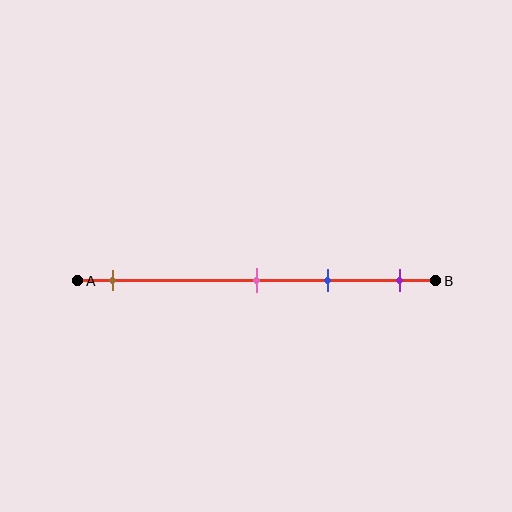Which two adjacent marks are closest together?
The pink and blue marks are the closest adjacent pair.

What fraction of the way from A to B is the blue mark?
The blue mark is approximately 70% (0.7) of the way from A to B.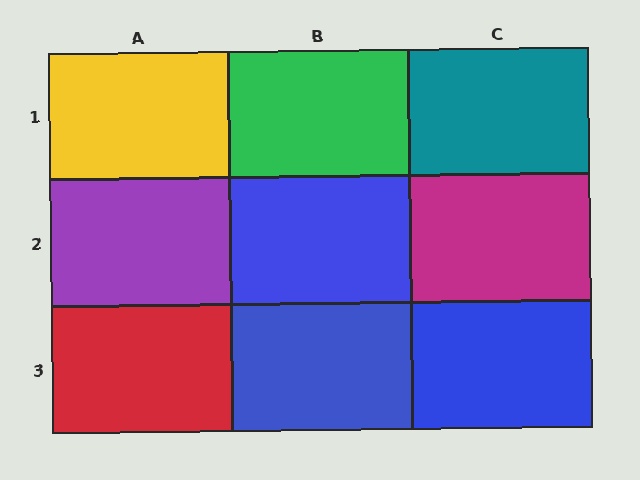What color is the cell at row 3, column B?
Blue.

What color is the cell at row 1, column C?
Teal.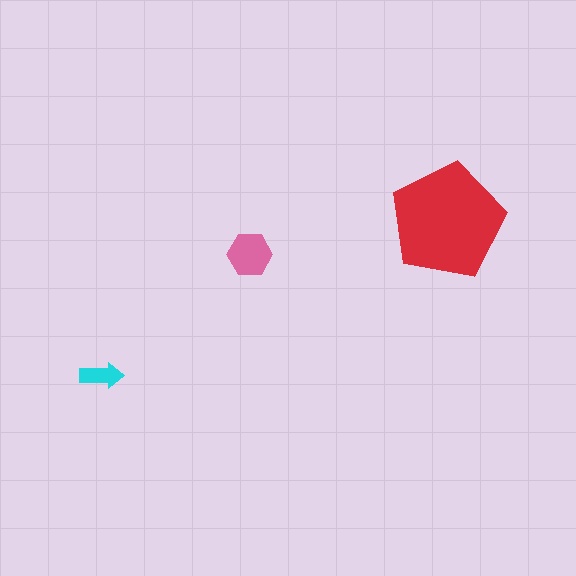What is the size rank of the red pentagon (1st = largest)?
1st.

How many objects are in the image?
There are 3 objects in the image.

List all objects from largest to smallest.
The red pentagon, the pink hexagon, the cyan arrow.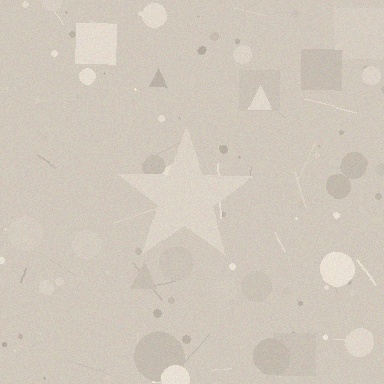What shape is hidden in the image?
A star is hidden in the image.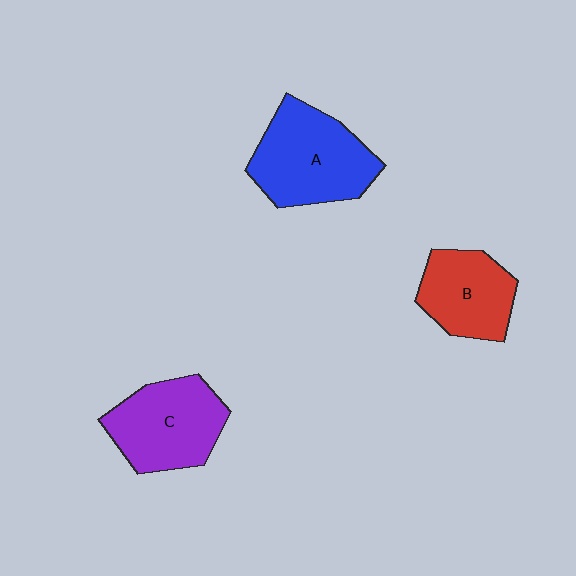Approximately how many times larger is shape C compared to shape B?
Approximately 1.2 times.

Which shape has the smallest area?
Shape B (red).